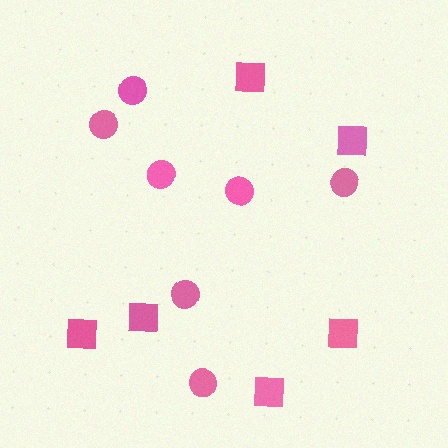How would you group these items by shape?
There are 2 groups: one group of circles (7) and one group of squares (6).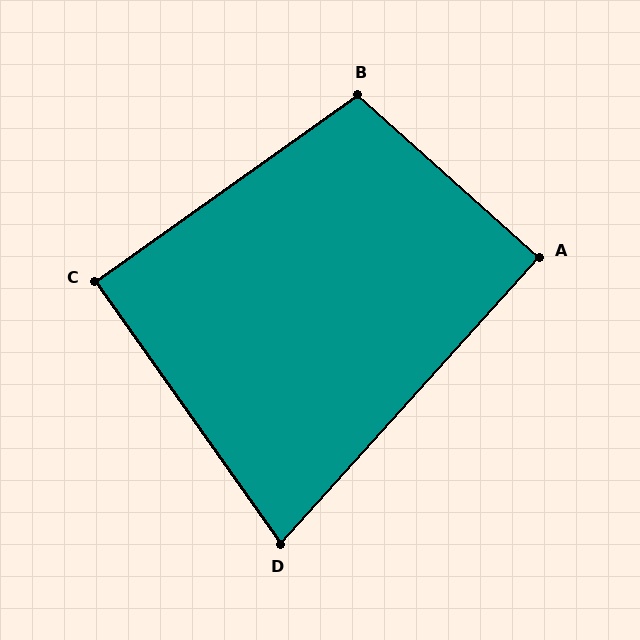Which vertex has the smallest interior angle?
D, at approximately 77 degrees.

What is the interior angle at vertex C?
Approximately 90 degrees (approximately right).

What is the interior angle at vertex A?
Approximately 90 degrees (approximately right).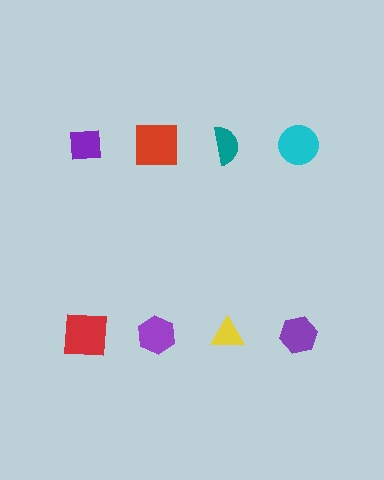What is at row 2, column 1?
A red square.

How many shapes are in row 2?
4 shapes.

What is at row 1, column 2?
A red square.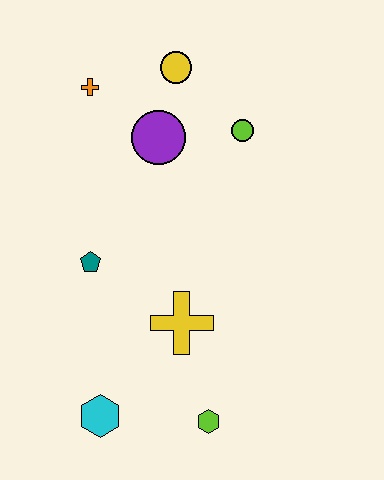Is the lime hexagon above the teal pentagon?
No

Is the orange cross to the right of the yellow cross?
No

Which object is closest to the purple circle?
The yellow circle is closest to the purple circle.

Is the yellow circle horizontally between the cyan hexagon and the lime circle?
Yes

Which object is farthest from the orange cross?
The lime hexagon is farthest from the orange cross.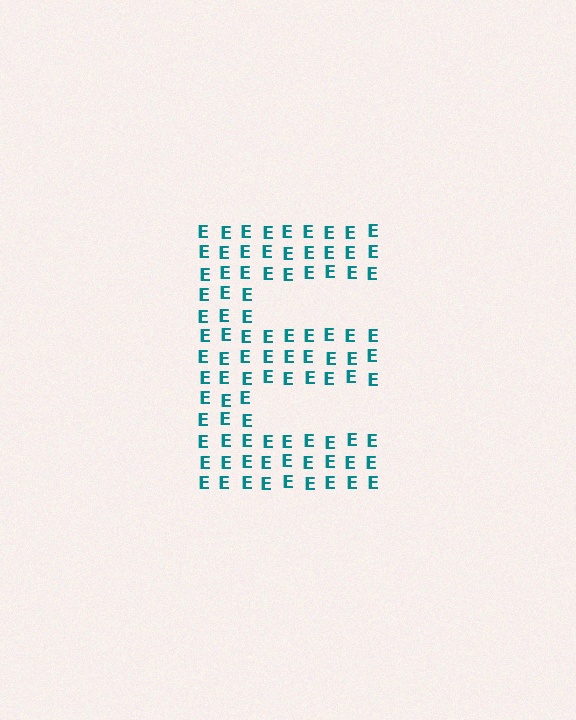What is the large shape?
The large shape is the letter E.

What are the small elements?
The small elements are letter E's.